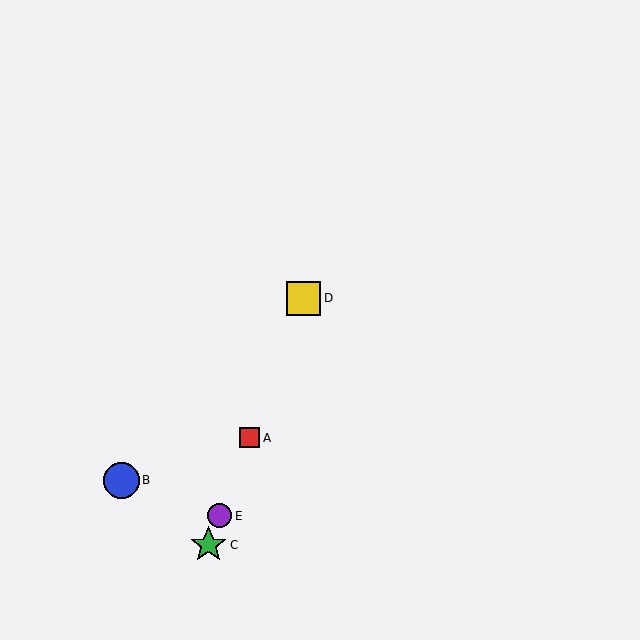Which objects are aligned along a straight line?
Objects A, C, D, E are aligned along a straight line.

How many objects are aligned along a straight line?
4 objects (A, C, D, E) are aligned along a straight line.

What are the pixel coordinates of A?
Object A is at (250, 438).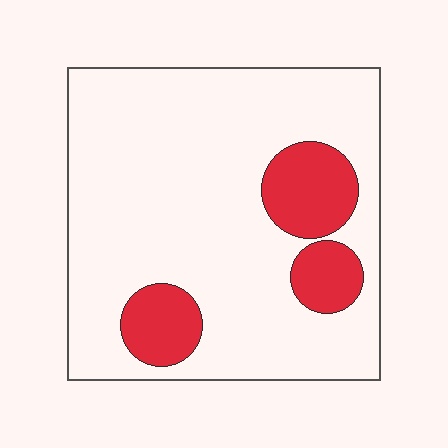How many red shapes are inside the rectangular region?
3.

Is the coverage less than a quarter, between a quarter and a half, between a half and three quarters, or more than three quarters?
Less than a quarter.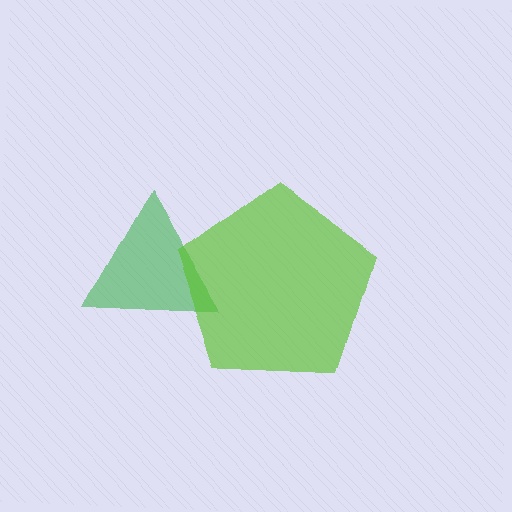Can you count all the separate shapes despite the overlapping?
Yes, there are 2 separate shapes.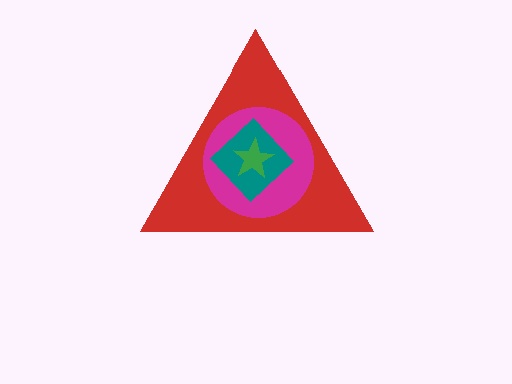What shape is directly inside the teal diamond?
The green star.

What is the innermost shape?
The green star.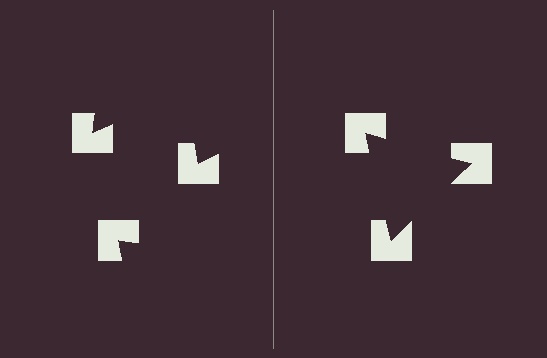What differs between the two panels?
The notched squares are positioned identically on both sides; only the wedge orientations differ. On the right they align to a triangle; on the left they are misaligned.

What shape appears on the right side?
An illusory triangle.